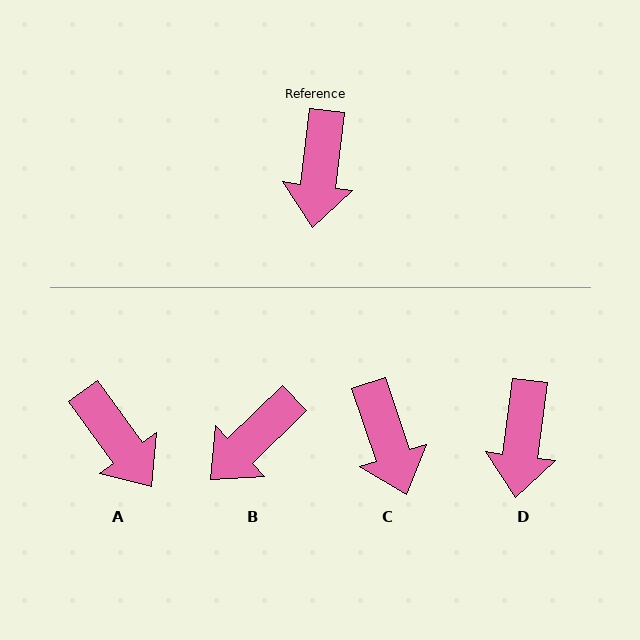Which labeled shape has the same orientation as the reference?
D.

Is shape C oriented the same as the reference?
No, it is off by about 26 degrees.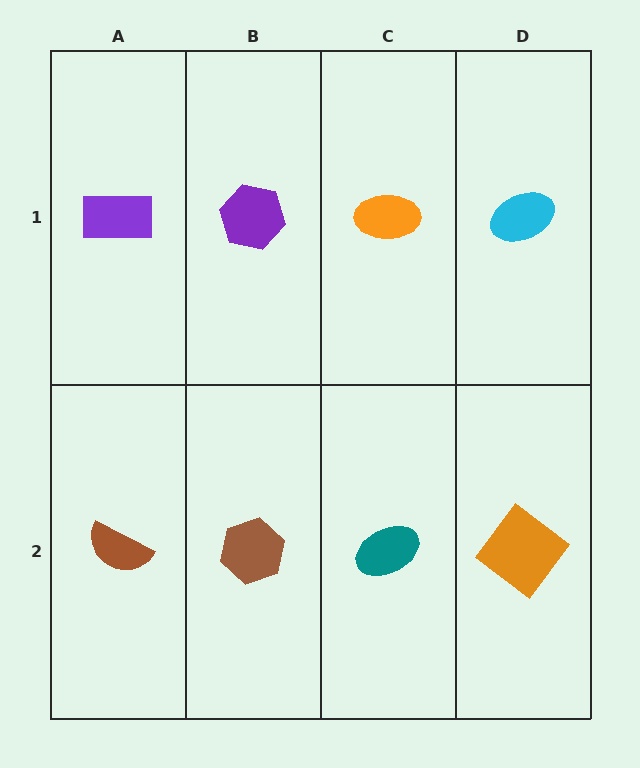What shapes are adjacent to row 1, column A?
A brown semicircle (row 2, column A), a purple hexagon (row 1, column B).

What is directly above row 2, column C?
An orange ellipse.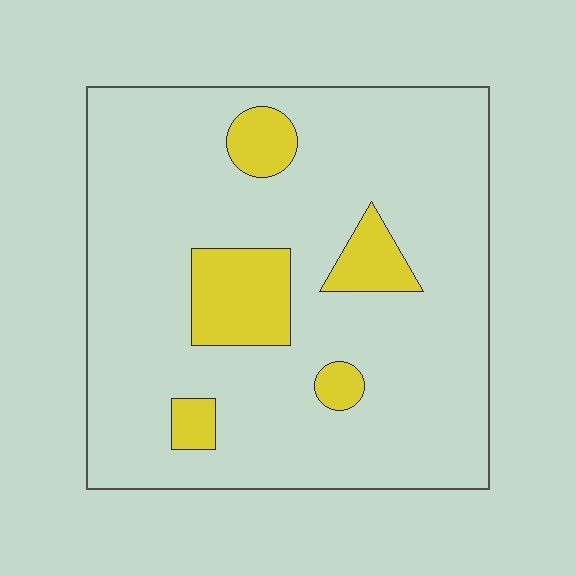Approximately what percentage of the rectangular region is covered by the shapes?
Approximately 15%.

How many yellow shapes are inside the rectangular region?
5.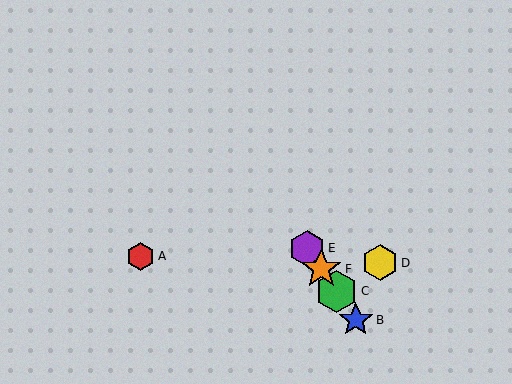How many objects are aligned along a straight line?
4 objects (B, C, E, F) are aligned along a straight line.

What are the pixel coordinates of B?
Object B is at (356, 320).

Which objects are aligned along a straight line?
Objects B, C, E, F are aligned along a straight line.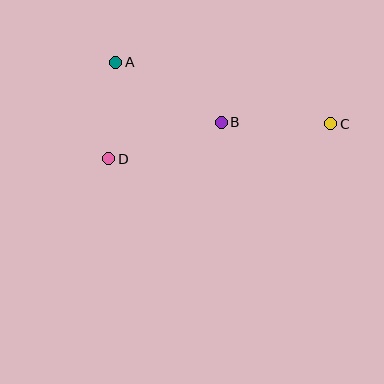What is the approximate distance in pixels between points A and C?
The distance between A and C is approximately 223 pixels.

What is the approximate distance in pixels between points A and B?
The distance between A and B is approximately 121 pixels.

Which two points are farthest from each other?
Points C and D are farthest from each other.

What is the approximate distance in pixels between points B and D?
The distance between B and D is approximately 118 pixels.